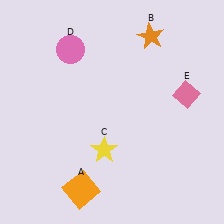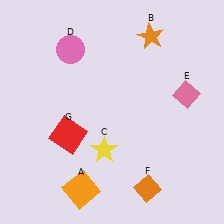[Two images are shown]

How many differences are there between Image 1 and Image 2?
There are 2 differences between the two images.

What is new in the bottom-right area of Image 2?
An orange diamond (F) was added in the bottom-right area of Image 2.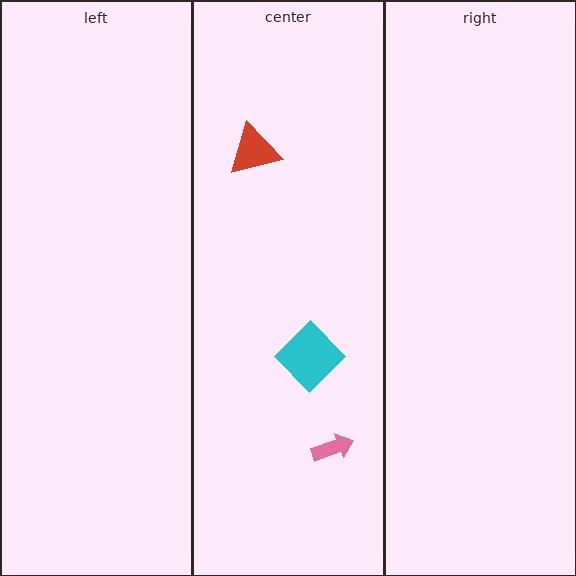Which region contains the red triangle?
The center region.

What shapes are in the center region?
The pink arrow, the red triangle, the cyan diamond.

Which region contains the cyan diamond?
The center region.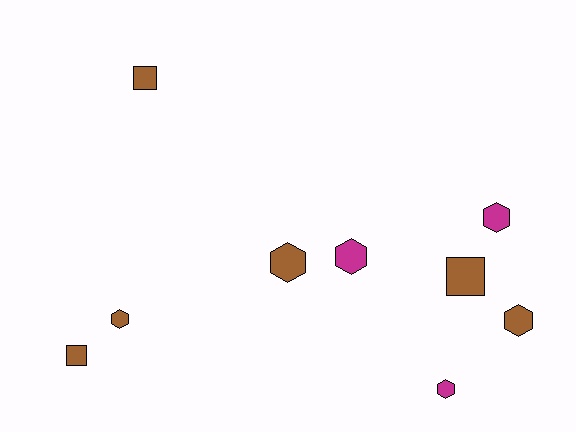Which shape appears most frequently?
Hexagon, with 6 objects.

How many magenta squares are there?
There are no magenta squares.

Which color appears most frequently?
Brown, with 6 objects.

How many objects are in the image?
There are 9 objects.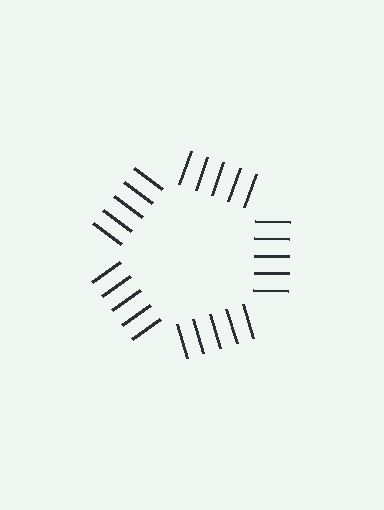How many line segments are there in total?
25 — 5 along each of the 5 edges.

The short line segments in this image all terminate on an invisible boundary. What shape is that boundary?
An illusory pentagon — the line segments terminate on its edges but no continuous stroke is drawn.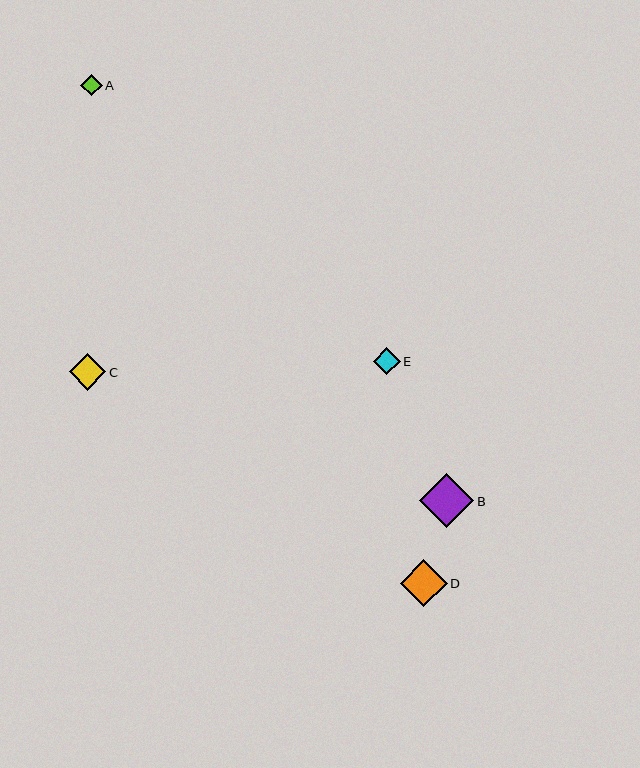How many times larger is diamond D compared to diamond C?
Diamond D is approximately 1.3 times the size of diamond C.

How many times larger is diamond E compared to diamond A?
Diamond E is approximately 1.2 times the size of diamond A.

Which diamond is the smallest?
Diamond A is the smallest with a size of approximately 22 pixels.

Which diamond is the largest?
Diamond B is the largest with a size of approximately 54 pixels.